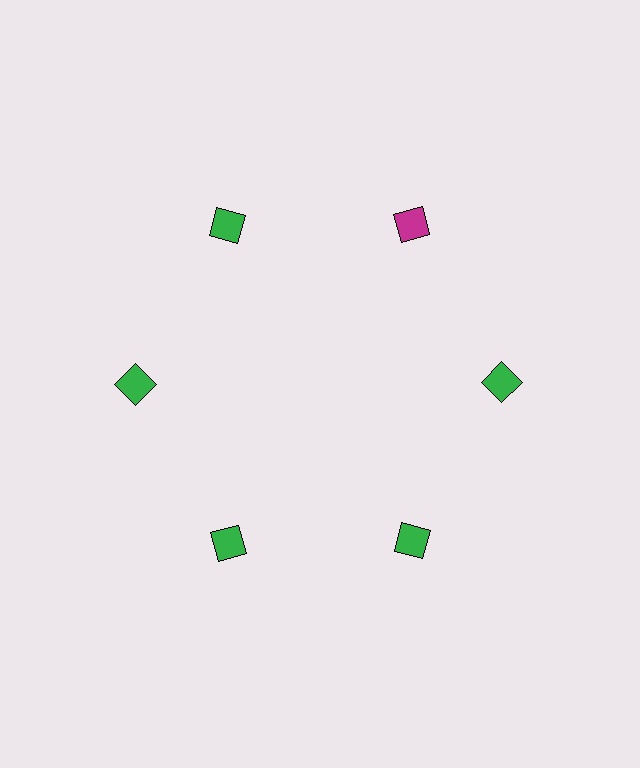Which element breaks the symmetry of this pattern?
The magenta diamond at roughly the 1 o'clock position breaks the symmetry. All other shapes are green diamonds.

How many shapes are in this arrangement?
There are 6 shapes arranged in a ring pattern.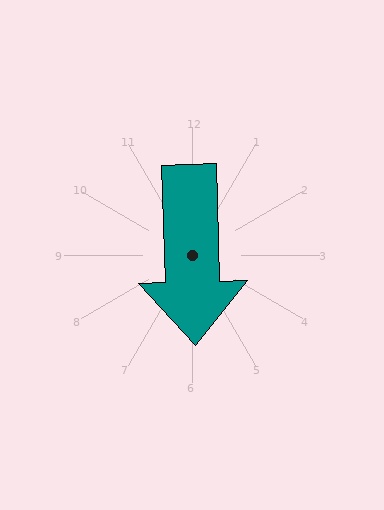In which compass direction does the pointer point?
South.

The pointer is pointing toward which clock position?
Roughly 6 o'clock.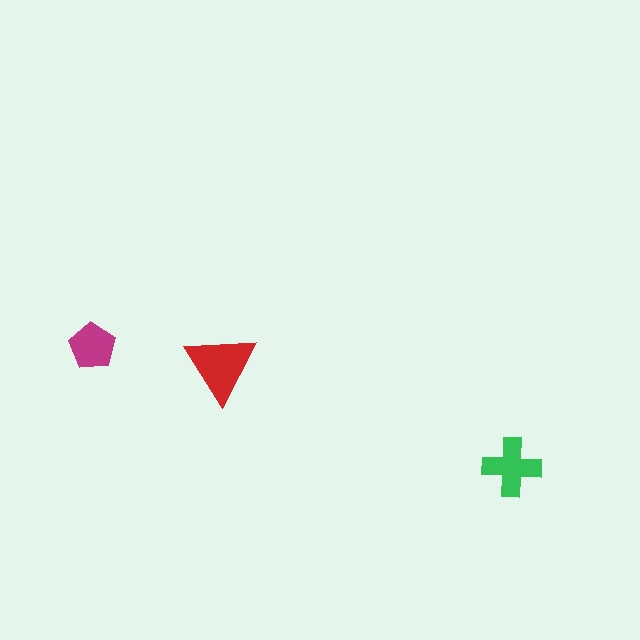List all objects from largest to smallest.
The red triangle, the green cross, the magenta pentagon.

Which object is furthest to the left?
The magenta pentagon is leftmost.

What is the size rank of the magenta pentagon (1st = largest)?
3rd.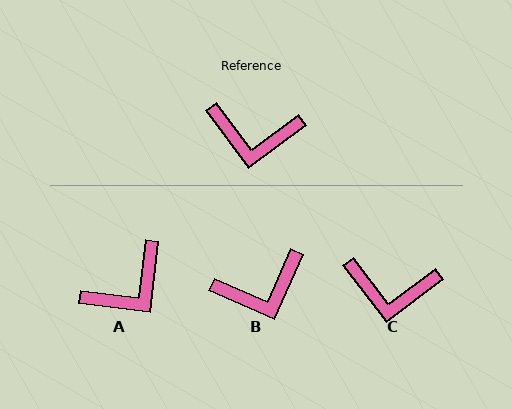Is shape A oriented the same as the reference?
No, it is off by about 46 degrees.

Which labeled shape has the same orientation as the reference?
C.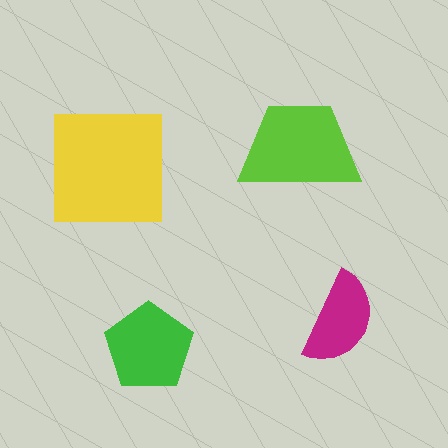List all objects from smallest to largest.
The magenta semicircle, the green pentagon, the lime trapezoid, the yellow square.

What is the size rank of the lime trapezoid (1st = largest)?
2nd.